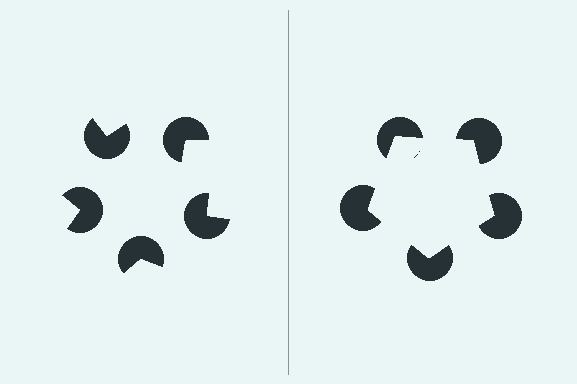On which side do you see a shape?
An illusory pentagon appears on the right side. On the left side the wedge cuts are rotated, so no coherent shape forms.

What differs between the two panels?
The pac-man discs are positioned identically on both sides; only the wedge orientations differ. On the right they align to a pentagon; on the left they are misaligned.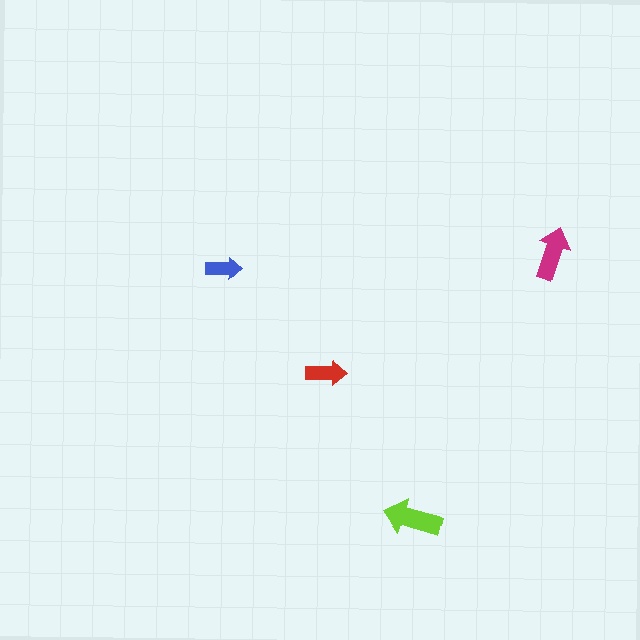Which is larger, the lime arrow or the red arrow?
The lime one.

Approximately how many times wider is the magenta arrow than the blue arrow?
About 1.5 times wider.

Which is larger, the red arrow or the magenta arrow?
The magenta one.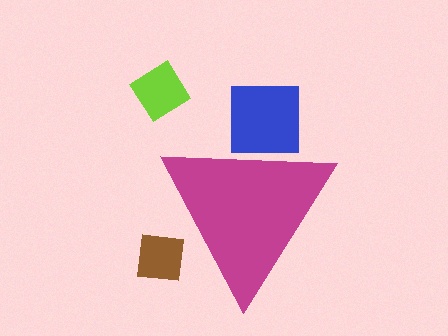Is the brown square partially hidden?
Yes, the brown square is partially hidden behind the magenta triangle.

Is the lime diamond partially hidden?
No, the lime diamond is fully visible.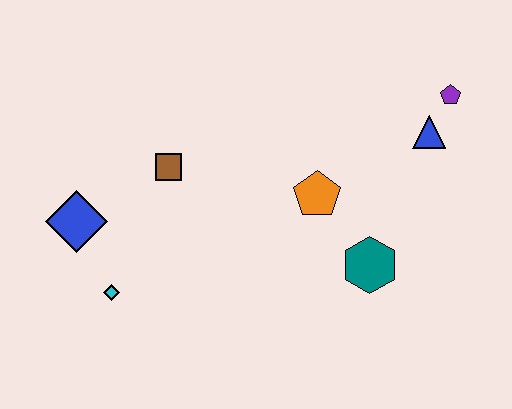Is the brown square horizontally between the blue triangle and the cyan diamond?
Yes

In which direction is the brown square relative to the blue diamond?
The brown square is to the right of the blue diamond.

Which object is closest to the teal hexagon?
The orange pentagon is closest to the teal hexagon.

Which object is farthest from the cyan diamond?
The purple pentagon is farthest from the cyan diamond.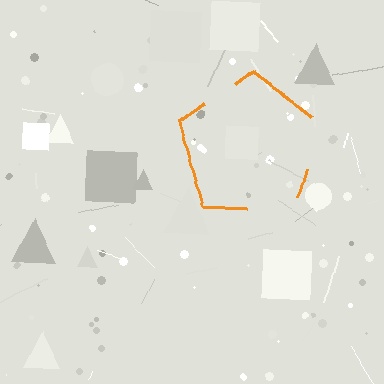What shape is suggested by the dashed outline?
The dashed outline suggests a pentagon.